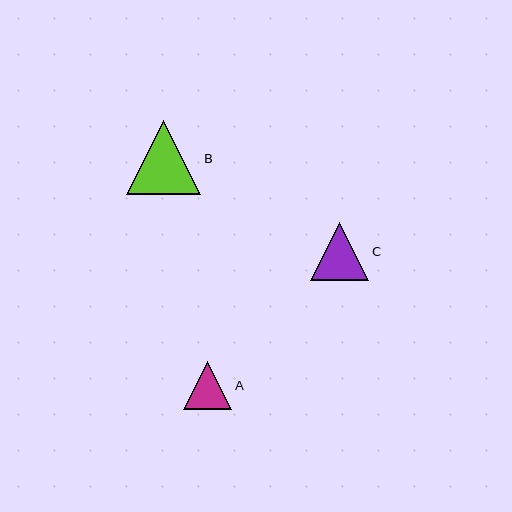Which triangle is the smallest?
Triangle A is the smallest with a size of approximately 48 pixels.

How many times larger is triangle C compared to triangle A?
Triangle C is approximately 1.2 times the size of triangle A.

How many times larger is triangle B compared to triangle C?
Triangle B is approximately 1.3 times the size of triangle C.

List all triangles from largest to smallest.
From largest to smallest: B, C, A.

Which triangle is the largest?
Triangle B is the largest with a size of approximately 74 pixels.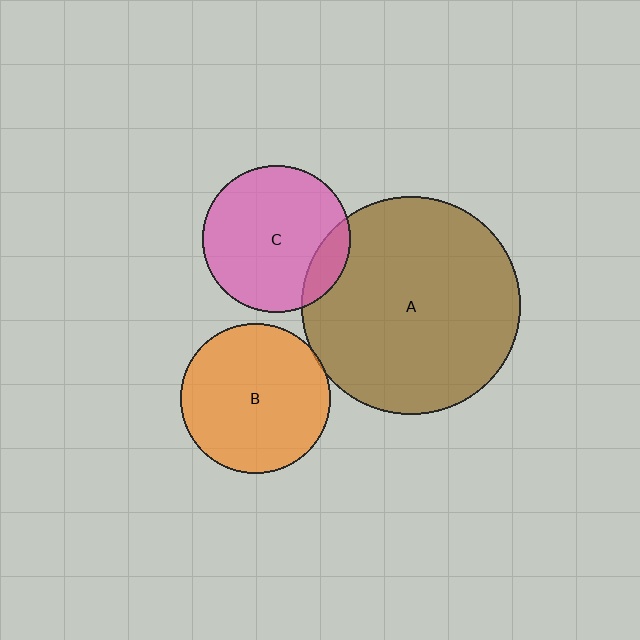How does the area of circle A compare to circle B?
Approximately 2.1 times.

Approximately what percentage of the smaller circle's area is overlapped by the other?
Approximately 15%.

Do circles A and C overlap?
Yes.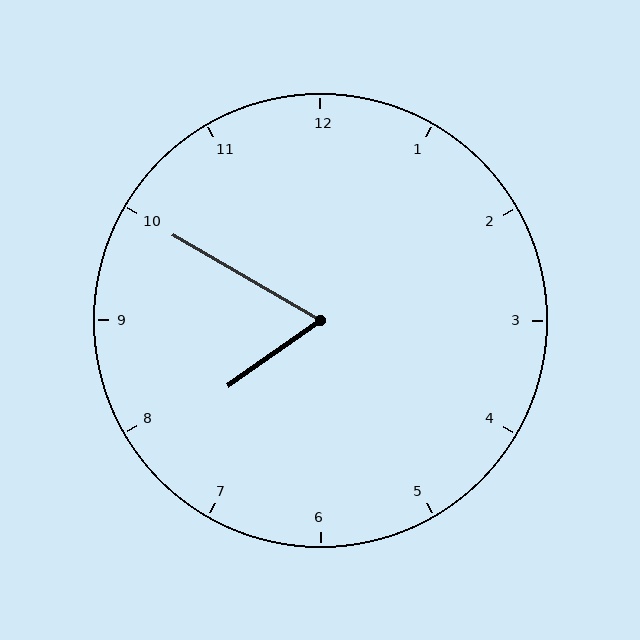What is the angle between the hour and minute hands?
Approximately 65 degrees.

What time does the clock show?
7:50.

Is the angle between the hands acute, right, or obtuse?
It is acute.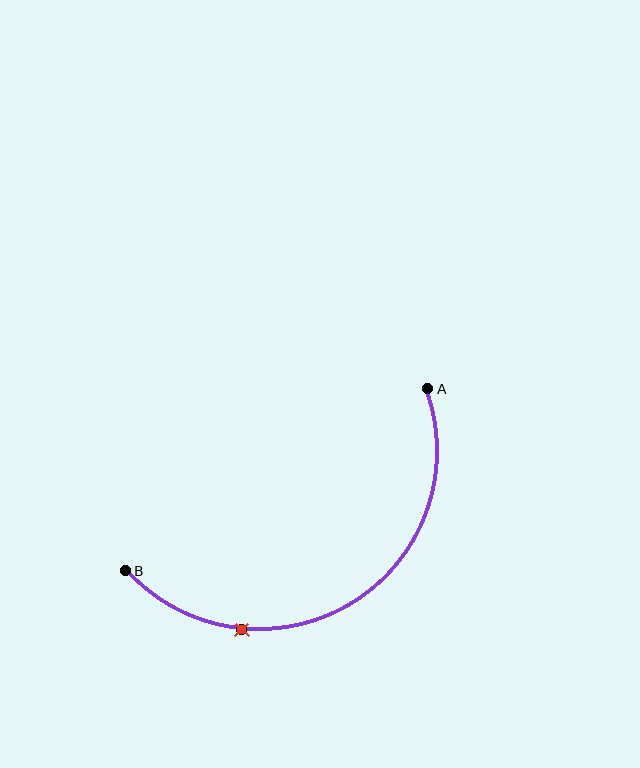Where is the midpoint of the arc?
The arc midpoint is the point on the curve farthest from the straight line joining A and B. It sits below that line.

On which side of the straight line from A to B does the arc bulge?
The arc bulges below the straight line connecting A and B.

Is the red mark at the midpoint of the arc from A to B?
No. The red mark lies on the arc but is closer to endpoint B. The arc midpoint would be at the point on the curve equidistant along the arc from both A and B.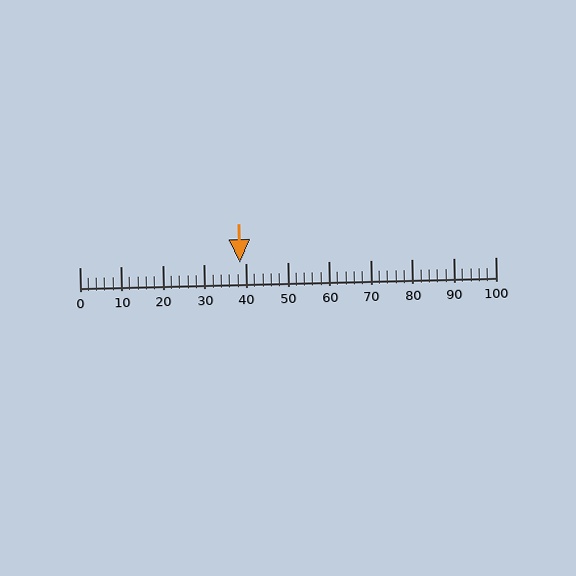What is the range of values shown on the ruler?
The ruler shows values from 0 to 100.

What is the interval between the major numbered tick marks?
The major tick marks are spaced 10 units apart.